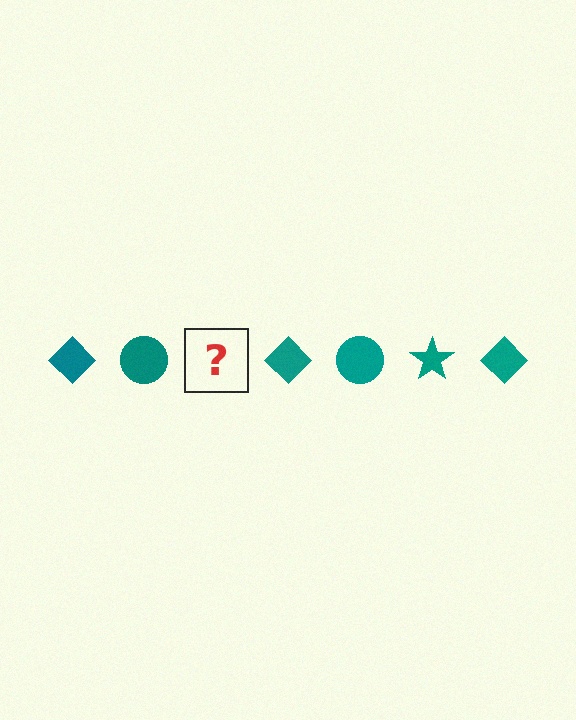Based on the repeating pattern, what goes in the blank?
The blank should be a teal star.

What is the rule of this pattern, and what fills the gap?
The rule is that the pattern cycles through diamond, circle, star shapes in teal. The gap should be filled with a teal star.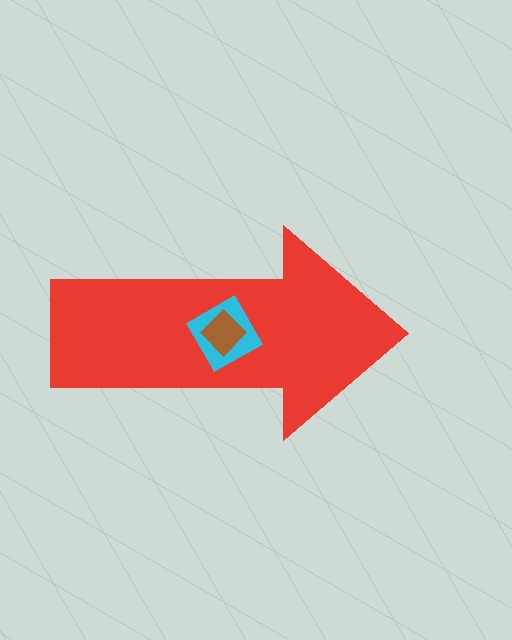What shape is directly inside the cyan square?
The brown diamond.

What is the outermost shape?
The red arrow.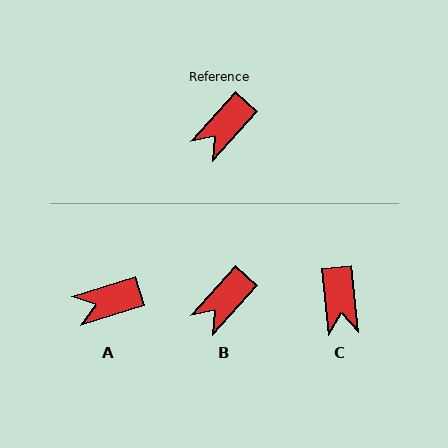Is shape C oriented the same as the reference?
No, it is off by about 48 degrees.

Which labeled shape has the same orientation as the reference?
B.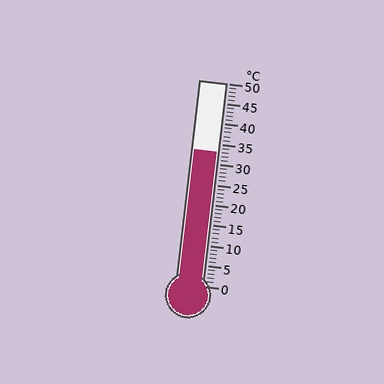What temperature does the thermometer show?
The thermometer shows approximately 33°C.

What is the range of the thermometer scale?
The thermometer scale ranges from 0°C to 50°C.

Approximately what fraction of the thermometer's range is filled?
The thermometer is filled to approximately 65% of its range.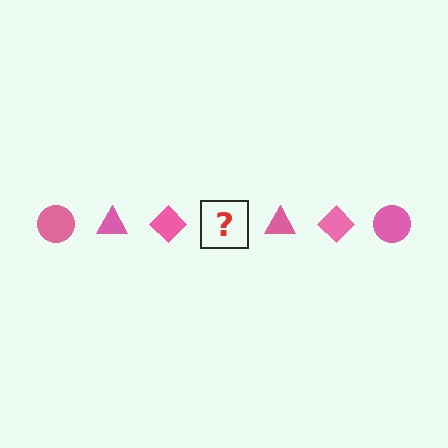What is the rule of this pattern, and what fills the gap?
The rule is that the pattern cycles through circle, triangle, diamond shapes in pink. The gap should be filled with a pink circle.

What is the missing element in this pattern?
The missing element is a pink circle.